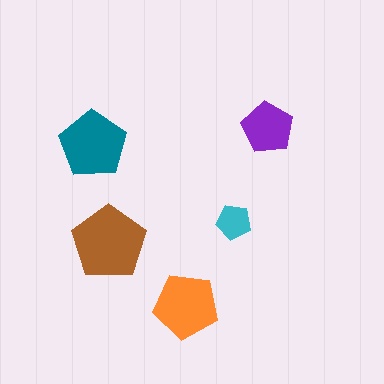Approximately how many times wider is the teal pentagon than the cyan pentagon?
About 2 times wider.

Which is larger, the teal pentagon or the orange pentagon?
The teal one.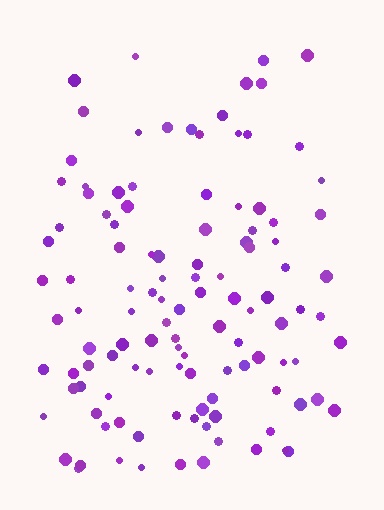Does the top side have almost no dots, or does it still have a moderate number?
Still a moderate number, just noticeably fewer than the bottom.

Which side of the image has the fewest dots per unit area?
The top.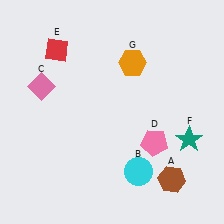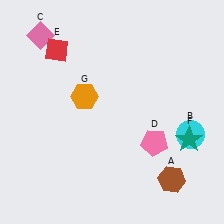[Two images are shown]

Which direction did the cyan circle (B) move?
The cyan circle (B) moved right.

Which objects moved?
The objects that moved are: the cyan circle (B), the pink diamond (C), the orange hexagon (G).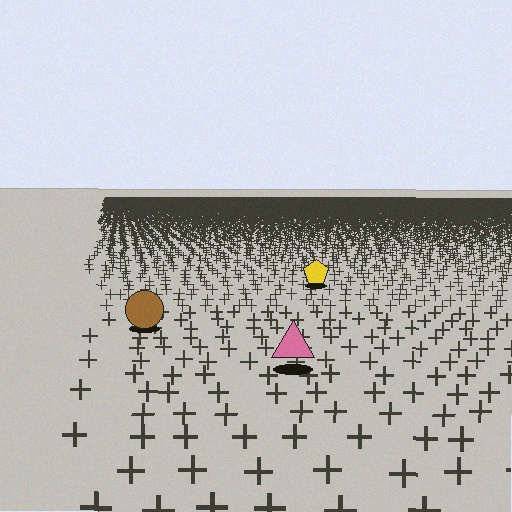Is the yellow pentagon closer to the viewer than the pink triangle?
No. The pink triangle is closer — you can tell from the texture gradient: the ground texture is coarser near it.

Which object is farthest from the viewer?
The yellow pentagon is farthest from the viewer. It appears smaller and the ground texture around it is denser.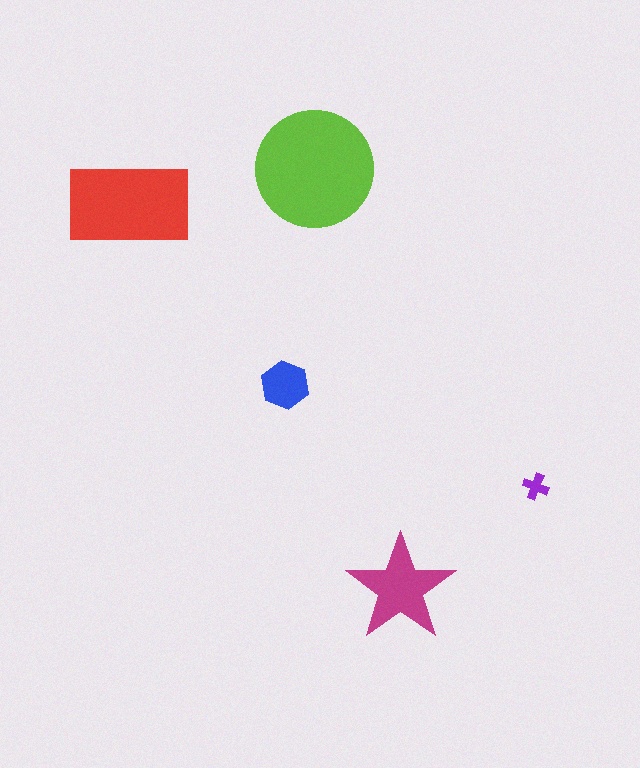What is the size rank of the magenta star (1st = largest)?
3rd.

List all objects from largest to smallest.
The lime circle, the red rectangle, the magenta star, the blue hexagon, the purple cross.